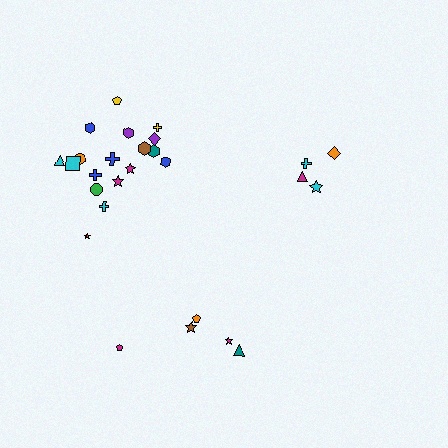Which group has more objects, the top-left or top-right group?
The top-left group.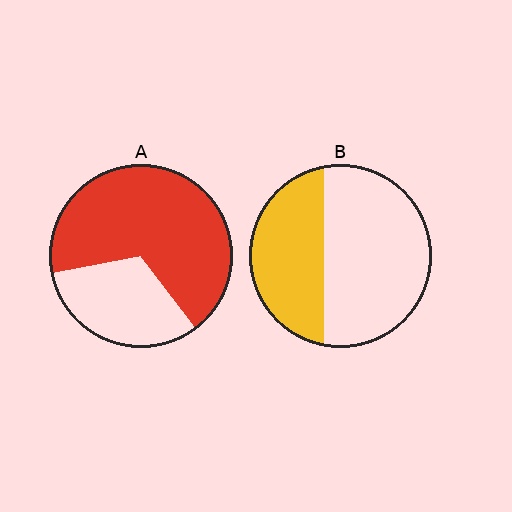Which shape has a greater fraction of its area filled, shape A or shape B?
Shape A.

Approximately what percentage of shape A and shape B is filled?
A is approximately 70% and B is approximately 40%.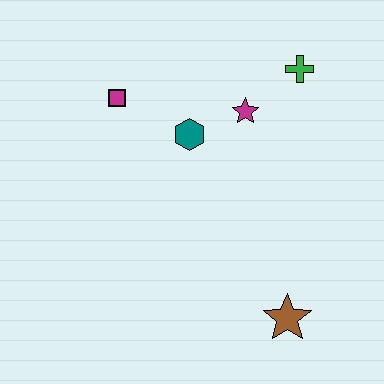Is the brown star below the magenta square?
Yes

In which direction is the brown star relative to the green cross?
The brown star is below the green cross.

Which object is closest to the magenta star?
The teal hexagon is closest to the magenta star.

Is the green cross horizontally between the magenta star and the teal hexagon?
No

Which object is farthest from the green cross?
The brown star is farthest from the green cross.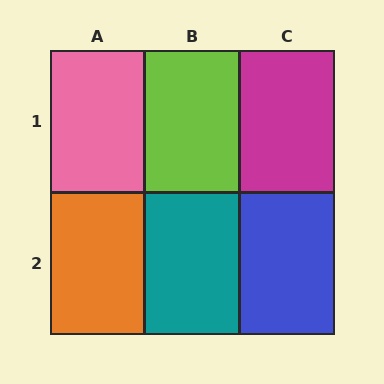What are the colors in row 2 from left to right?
Orange, teal, blue.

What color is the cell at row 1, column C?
Magenta.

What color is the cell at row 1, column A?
Pink.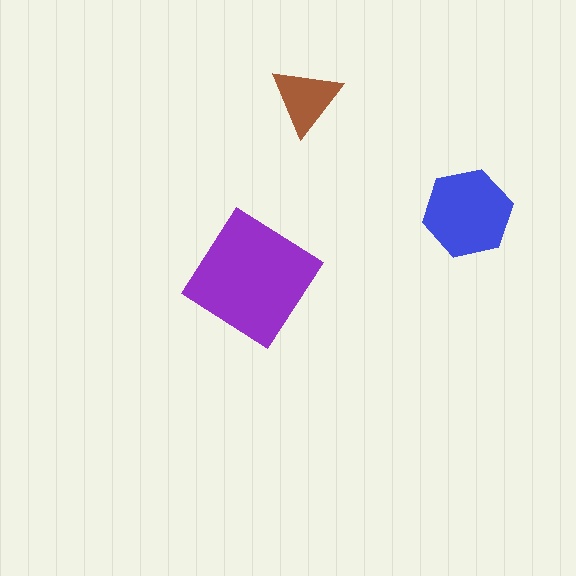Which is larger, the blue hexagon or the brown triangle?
The blue hexagon.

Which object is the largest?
The purple diamond.